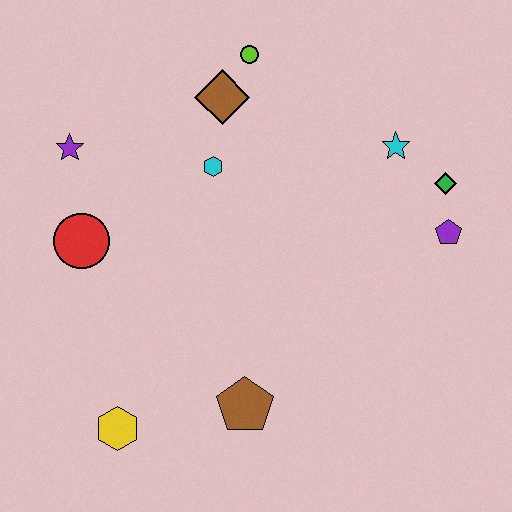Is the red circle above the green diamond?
No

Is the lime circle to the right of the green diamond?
No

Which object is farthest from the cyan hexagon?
The yellow hexagon is farthest from the cyan hexagon.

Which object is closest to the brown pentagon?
The yellow hexagon is closest to the brown pentagon.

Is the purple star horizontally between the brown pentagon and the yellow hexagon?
No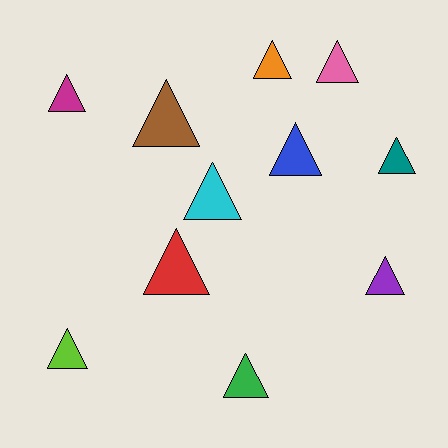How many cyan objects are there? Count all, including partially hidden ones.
There is 1 cyan object.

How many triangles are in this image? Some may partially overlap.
There are 11 triangles.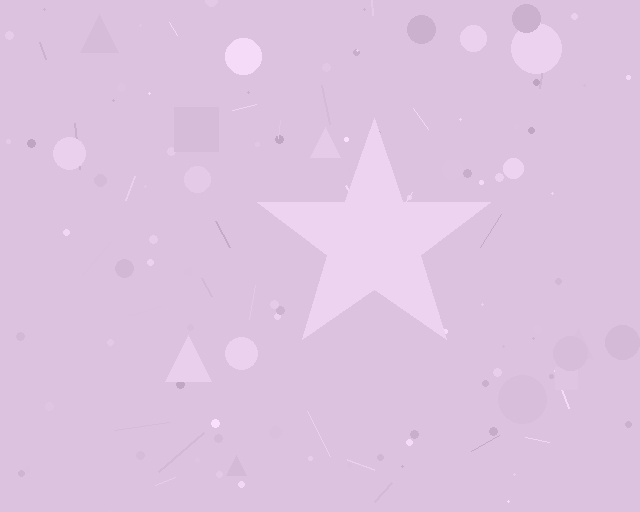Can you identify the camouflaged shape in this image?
The camouflaged shape is a star.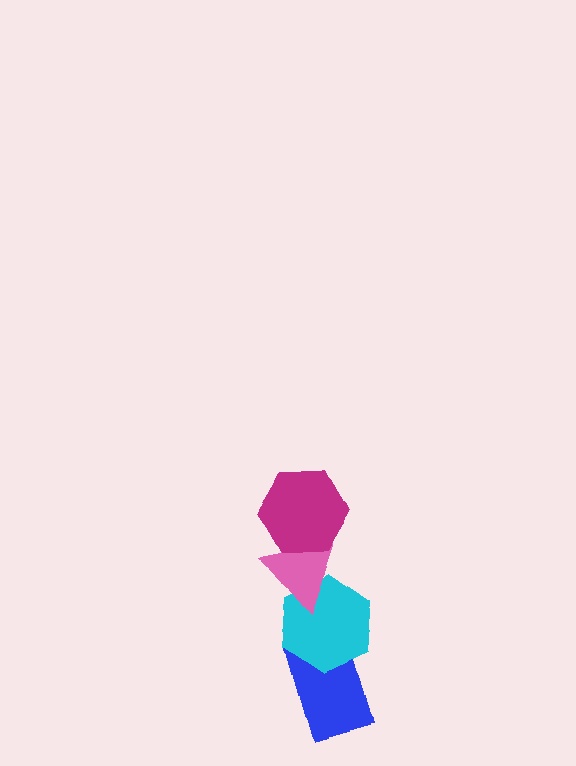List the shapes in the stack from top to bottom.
From top to bottom: the magenta hexagon, the pink triangle, the cyan hexagon, the blue rectangle.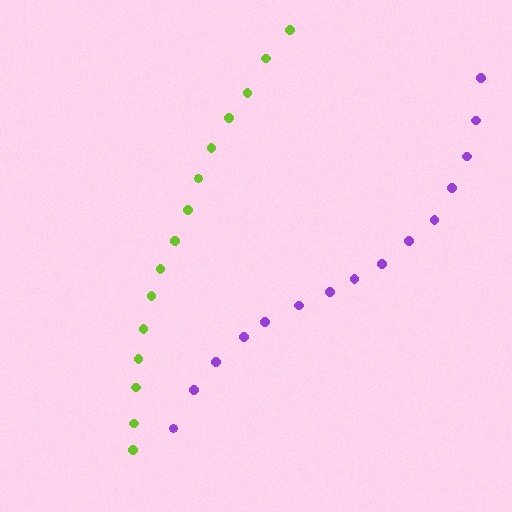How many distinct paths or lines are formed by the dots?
There are 2 distinct paths.